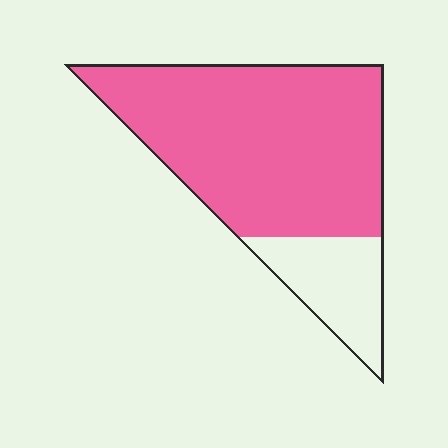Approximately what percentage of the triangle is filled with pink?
Approximately 80%.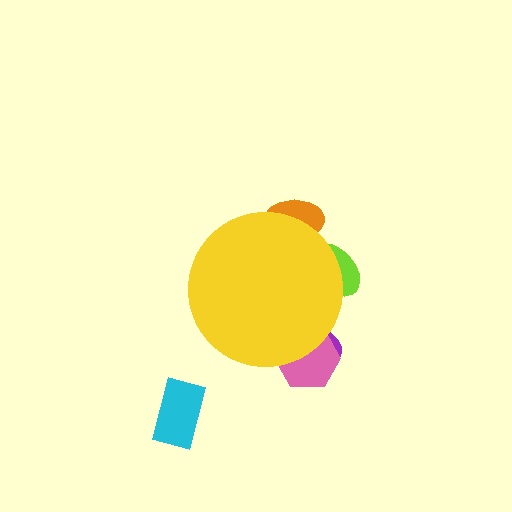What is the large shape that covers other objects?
A yellow circle.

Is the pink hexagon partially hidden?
Yes, the pink hexagon is partially hidden behind the yellow circle.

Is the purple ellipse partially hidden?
Yes, the purple ellipse is partially hidden behind the yellow circle.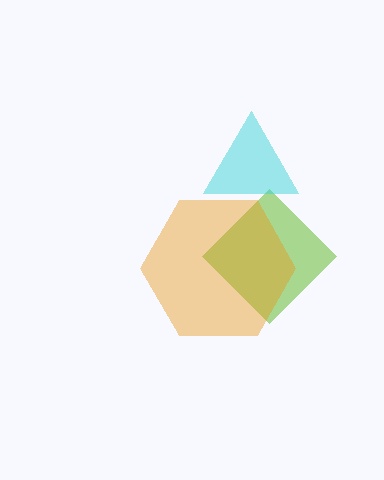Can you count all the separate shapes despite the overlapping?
Yes, there are 3 separate shapes.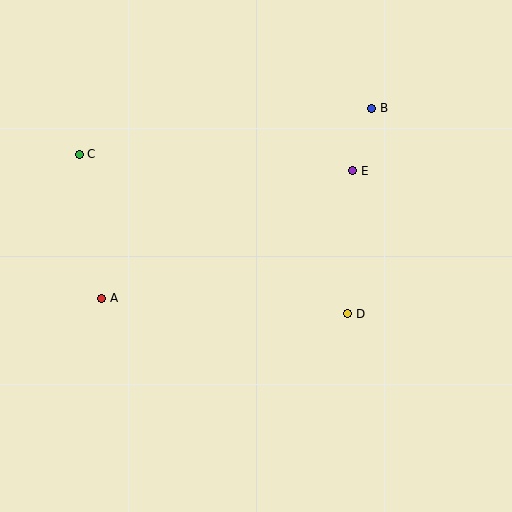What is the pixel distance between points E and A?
The distance between E and A is 281 pixels.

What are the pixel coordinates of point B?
Point B is at (372, 108).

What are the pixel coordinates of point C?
Point C is at (79, 154).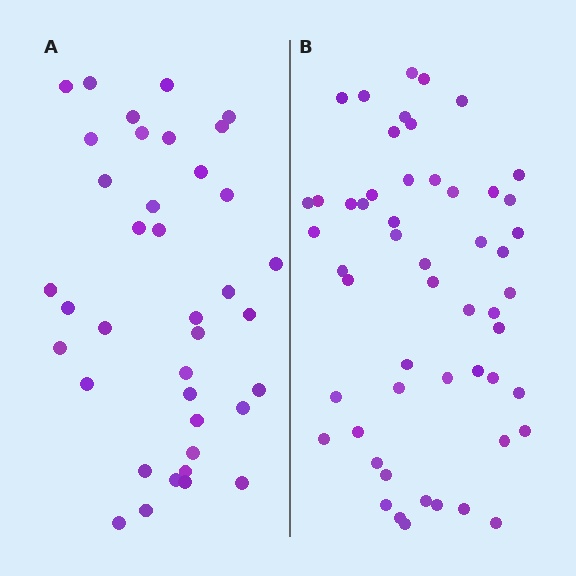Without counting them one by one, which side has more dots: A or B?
Region B (the right region) has more dots.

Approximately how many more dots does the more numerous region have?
Region B has approximately 15 more dots than region A.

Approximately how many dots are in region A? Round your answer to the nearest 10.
About 40 dots. (The exact count is 38, which rounds to 40.)